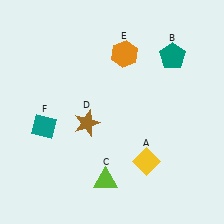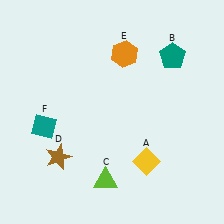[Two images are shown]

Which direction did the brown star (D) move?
The brown star (D) moved down.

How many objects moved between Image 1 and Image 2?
1 object moved between the two images.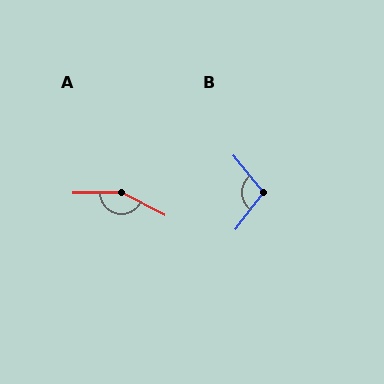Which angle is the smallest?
B, at approximately 104 degrees.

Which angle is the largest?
A, at approximately 152 degrees.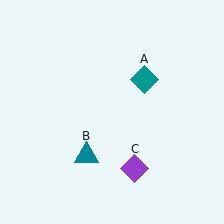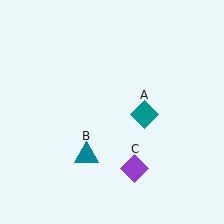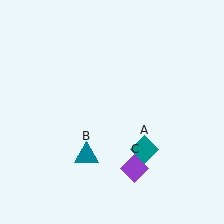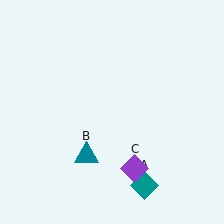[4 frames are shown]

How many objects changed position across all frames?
1 object changed position: teal diamond (object A).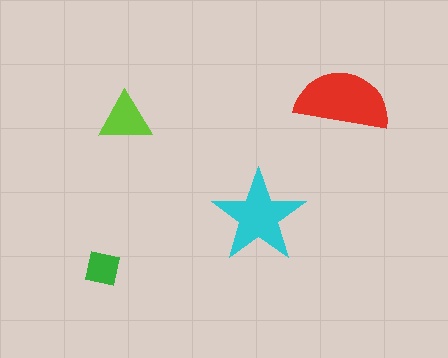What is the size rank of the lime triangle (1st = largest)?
3rd.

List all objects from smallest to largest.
The green square, the lime triangle, the cyan star, the red semicircle.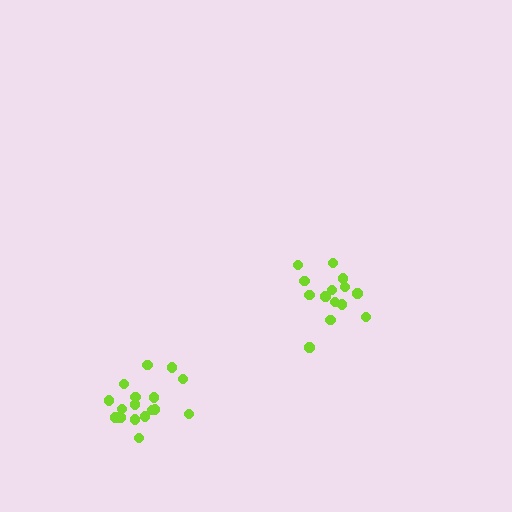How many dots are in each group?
Group 1: 14 dots, Group 2: 17 dots (31 total).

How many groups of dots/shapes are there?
There are 2 groups.